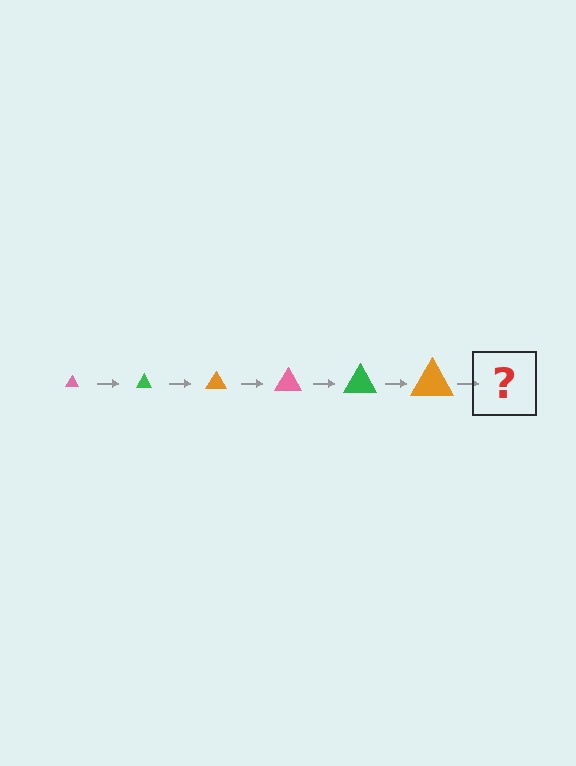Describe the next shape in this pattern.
It should be a pink triangle, larger than the previous one.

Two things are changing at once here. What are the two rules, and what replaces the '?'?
The two rules are that the triangle grows larger each step and the color cycles through pink, green, and orange. The '?' should be a pink triangle, larger than the previous one.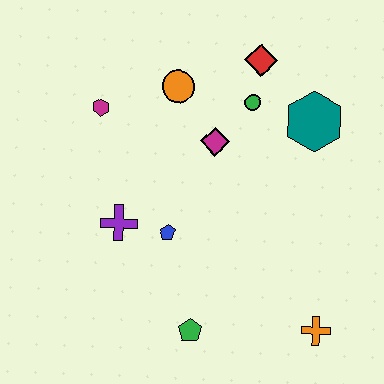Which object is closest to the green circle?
The red diamond is closest to the green circle.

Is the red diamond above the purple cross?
Yes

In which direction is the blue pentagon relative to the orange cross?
The blue pentagon is to the left of the orange cross.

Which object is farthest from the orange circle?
The orange cross is farthest from the orange circle.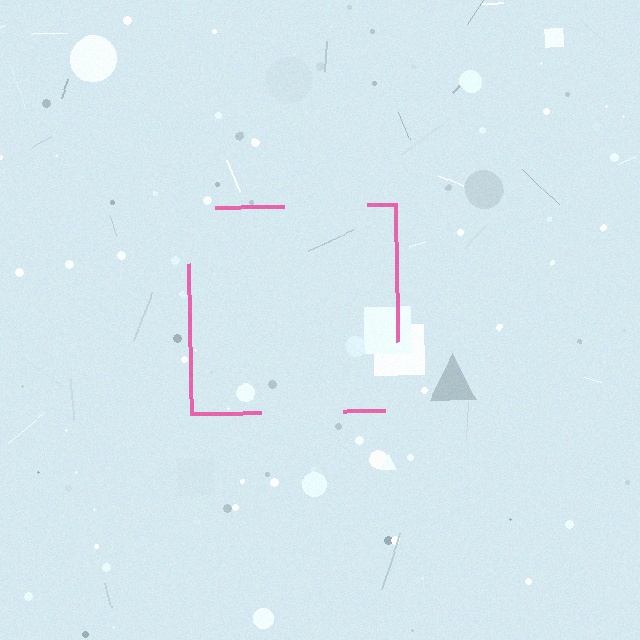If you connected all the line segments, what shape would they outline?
They would outline a square.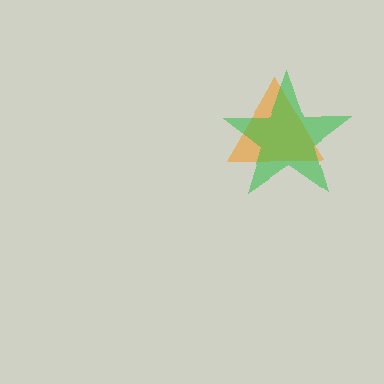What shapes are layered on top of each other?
The layered shapes are: an orange triangle, a green star.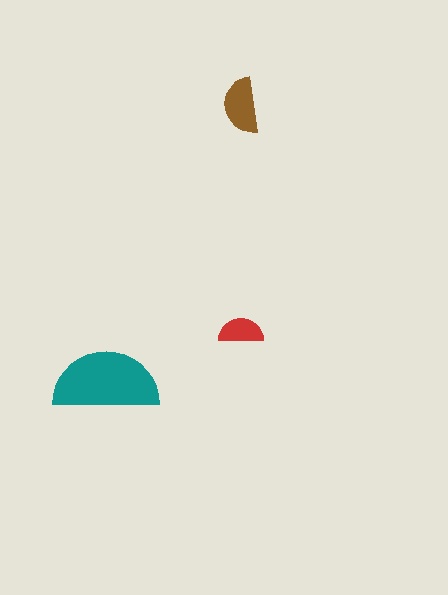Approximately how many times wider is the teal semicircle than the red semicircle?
About 2.5 times wider.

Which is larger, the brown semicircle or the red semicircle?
The brown one.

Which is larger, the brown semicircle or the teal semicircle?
The teal one.